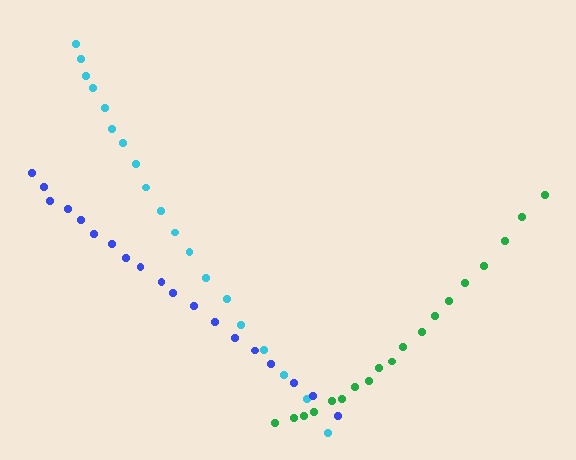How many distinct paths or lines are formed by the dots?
There are 3 distinct paths.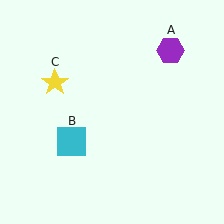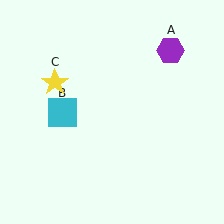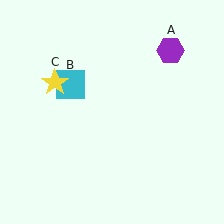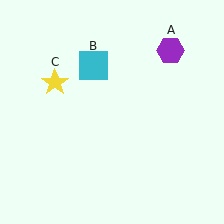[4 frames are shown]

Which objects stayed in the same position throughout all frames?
Purple hexagon (object A) and yellow star (object C) remained stationary.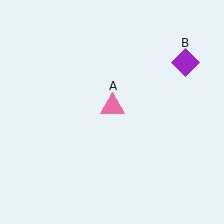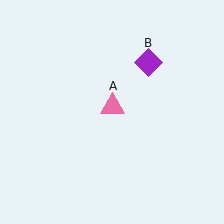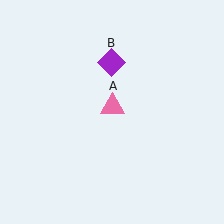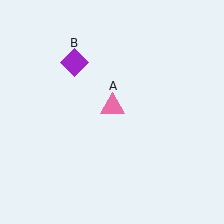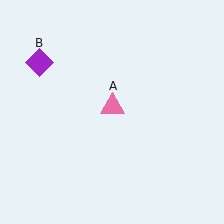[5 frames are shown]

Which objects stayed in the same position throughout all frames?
Pink triangle (object A) remained stationary.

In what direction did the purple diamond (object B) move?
The purple diamond (object B) moved left.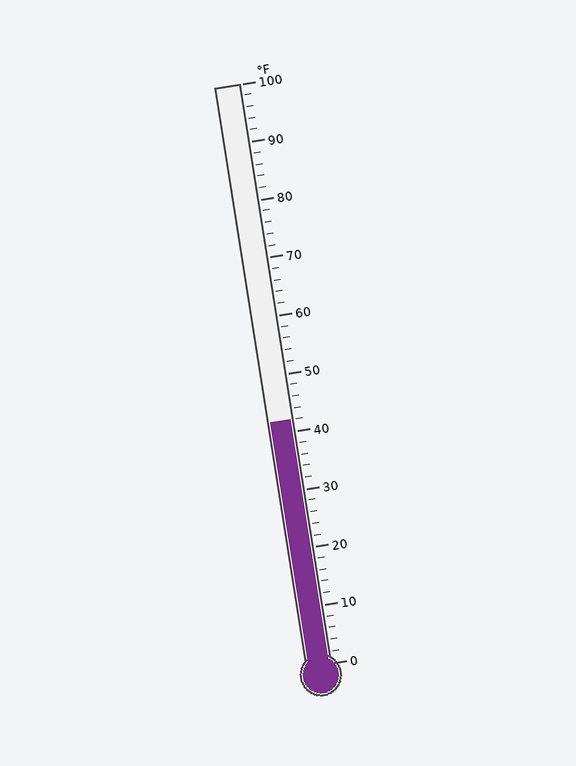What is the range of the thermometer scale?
The thermometer scale ranges from 0°F to 100°F.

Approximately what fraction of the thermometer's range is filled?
The thermometer is filled to approximately 40% of its range.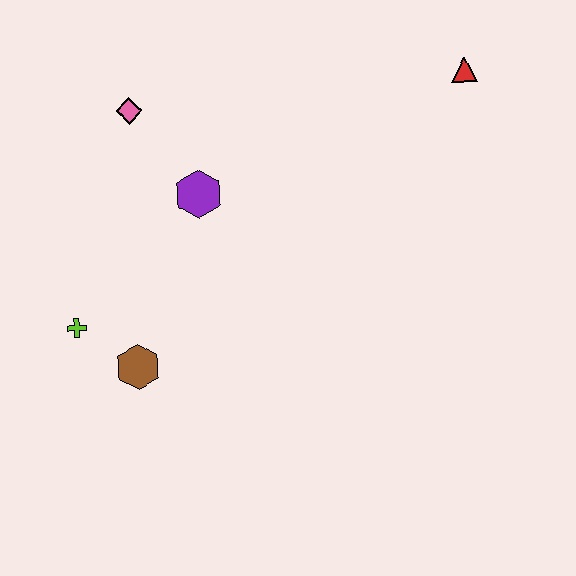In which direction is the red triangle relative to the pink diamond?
The red triangle is to the right of the pink diamond.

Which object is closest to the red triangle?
The purple hexagon is closest to the red triangle.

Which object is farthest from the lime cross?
The red triangle is farthest from the lime cross.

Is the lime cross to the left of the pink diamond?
Yes